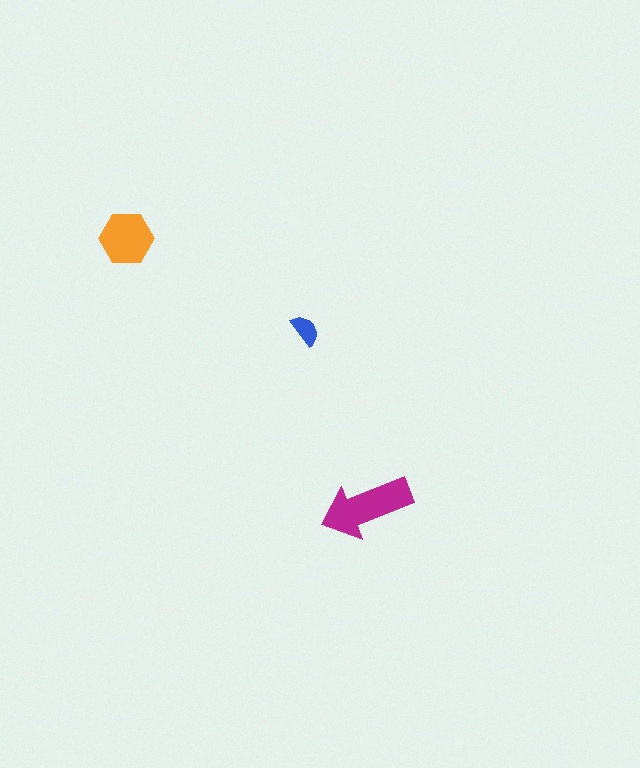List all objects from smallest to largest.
The blue semicircle, the orange hexagon, the magenta arrow.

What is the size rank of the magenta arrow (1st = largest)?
1st.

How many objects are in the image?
There are 3 objects in the image.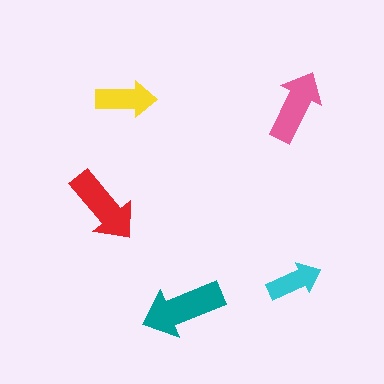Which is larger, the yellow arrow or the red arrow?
The red one.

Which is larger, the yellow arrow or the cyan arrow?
The yellow one.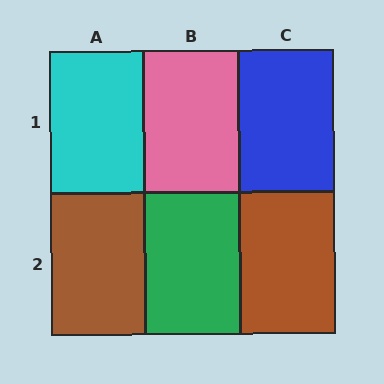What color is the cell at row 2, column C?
Brown.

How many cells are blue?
1 cell is blue.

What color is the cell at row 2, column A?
Brown.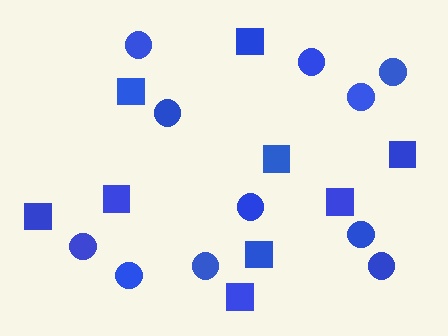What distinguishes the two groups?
There are 2 groups: one group of squares (9) and one group of circles (11).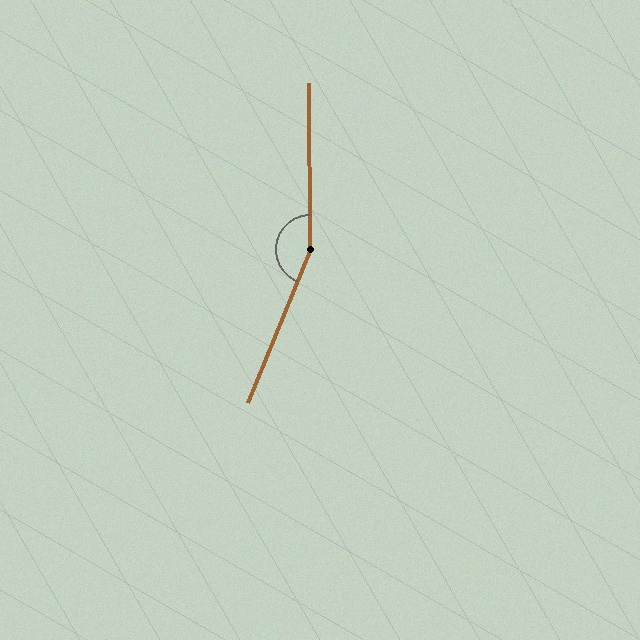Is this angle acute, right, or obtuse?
It is obtuse.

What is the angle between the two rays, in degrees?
Approximately 157 degrees.